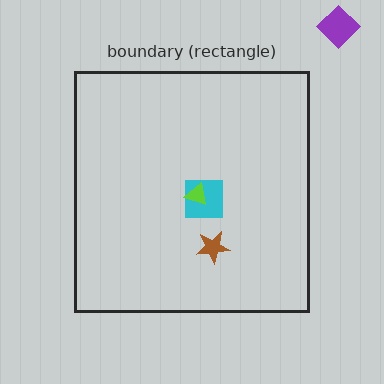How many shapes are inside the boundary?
3 inside, 1 outside.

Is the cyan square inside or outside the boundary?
Inside.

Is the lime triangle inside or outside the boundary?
Inside.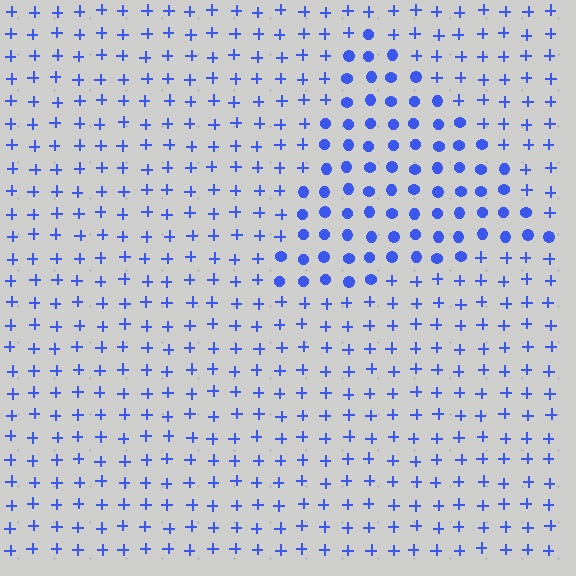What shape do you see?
I see a triangle.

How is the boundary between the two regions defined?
The boundary is defined by a change in element shape: circles inside vs. plus signs outside. All elements share the same color and spacing.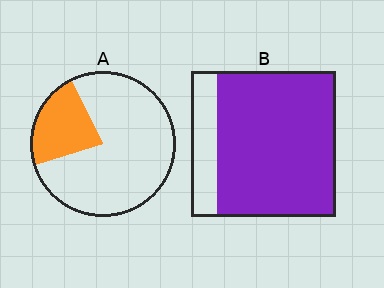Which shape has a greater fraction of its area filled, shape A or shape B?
Shape B.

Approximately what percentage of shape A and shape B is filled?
A is approximately 25% and B is approximately 80%.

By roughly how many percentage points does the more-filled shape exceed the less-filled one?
By roughly 60 percentage points (B over A).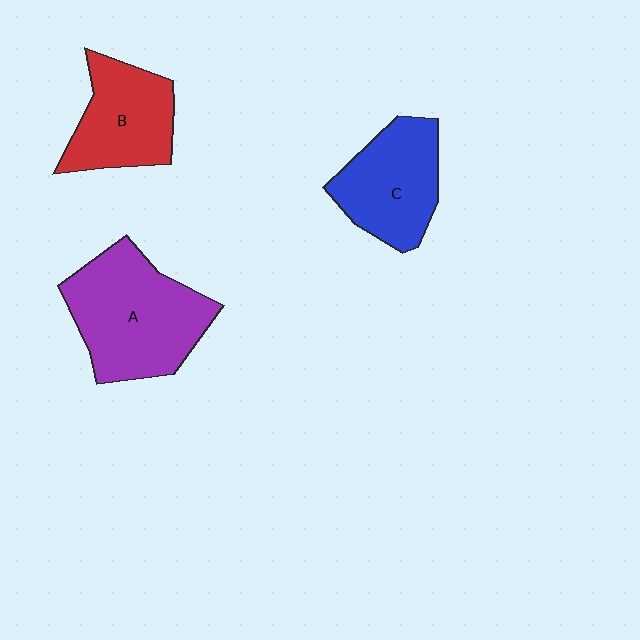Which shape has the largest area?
Shape A (purple).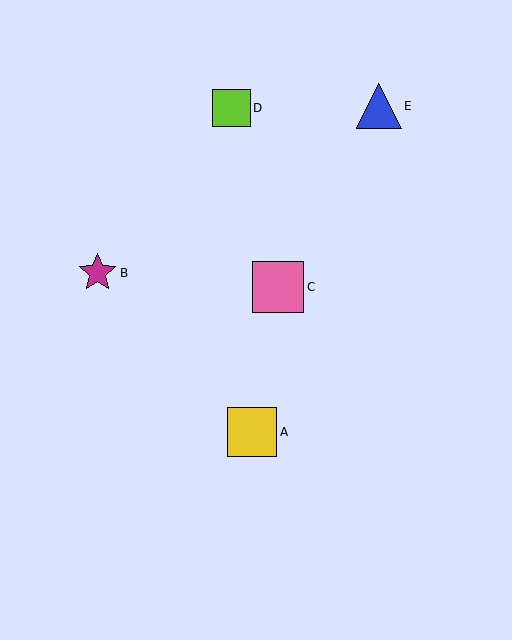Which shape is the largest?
The pink square (labeled C) is the largest.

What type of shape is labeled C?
Shape C is a pink square.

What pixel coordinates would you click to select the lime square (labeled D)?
Click at (232, 108) to select the lime square D.